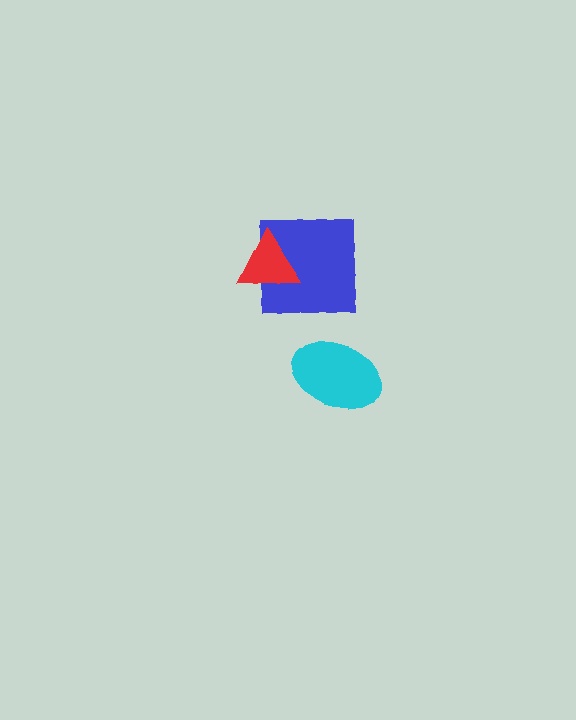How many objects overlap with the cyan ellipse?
0 objects overlap with the cyan ellipse.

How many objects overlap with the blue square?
1 object overlaps with the blue square.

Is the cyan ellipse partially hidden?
No, no other shape covers it.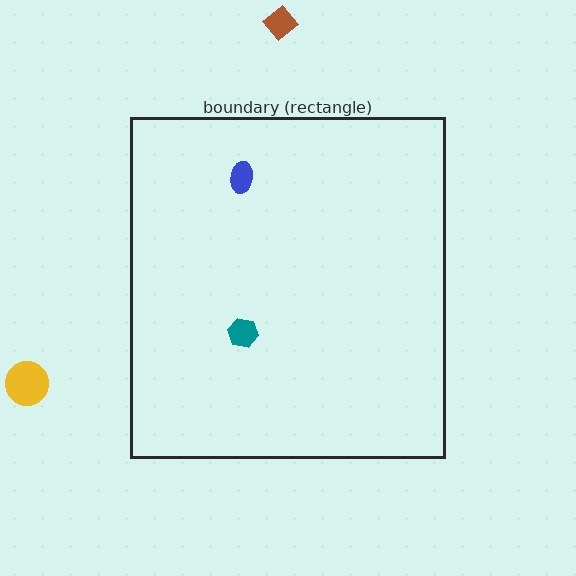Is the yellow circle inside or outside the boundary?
Outside.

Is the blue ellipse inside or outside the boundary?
Inside.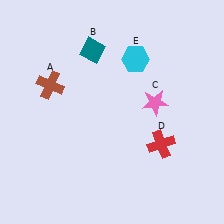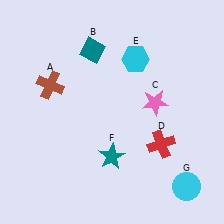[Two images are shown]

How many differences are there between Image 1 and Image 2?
There are 2 differences between the two images.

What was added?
A teal star (F), a cyan circle (G) were added in Image 2.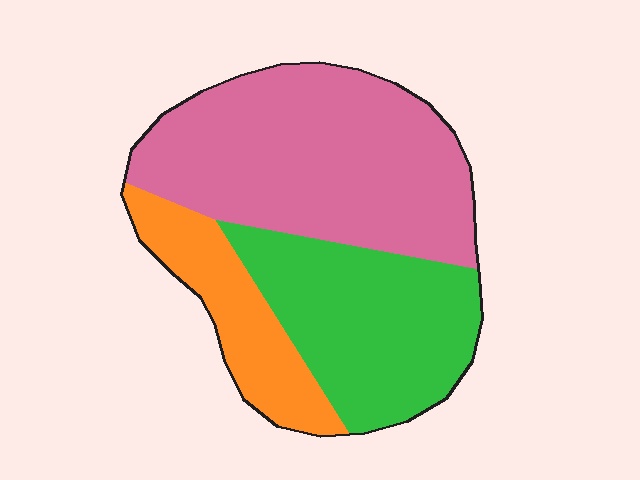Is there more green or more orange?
Green.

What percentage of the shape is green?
Green takes up about one third (1/3) of the shape.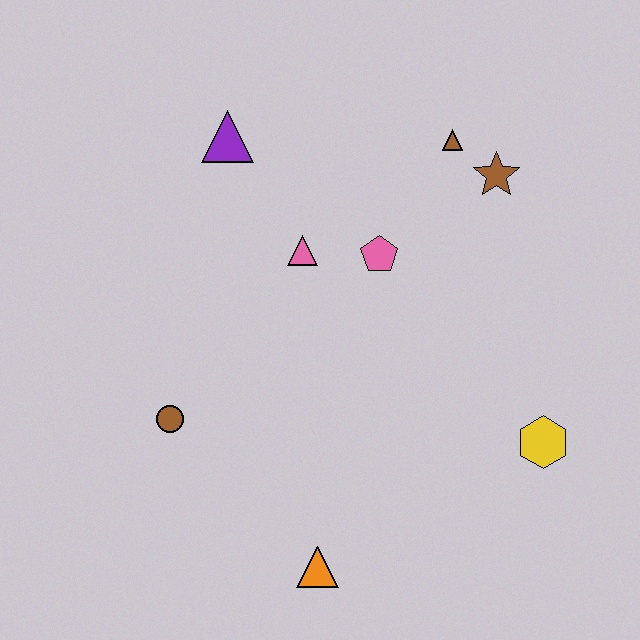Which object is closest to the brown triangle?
The brown star is closest to the brown triangle.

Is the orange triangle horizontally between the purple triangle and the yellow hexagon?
Yes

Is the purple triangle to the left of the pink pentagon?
Yes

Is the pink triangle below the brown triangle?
Yes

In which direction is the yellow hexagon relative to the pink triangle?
The yellow hexagon is to the right of the pink triangle.